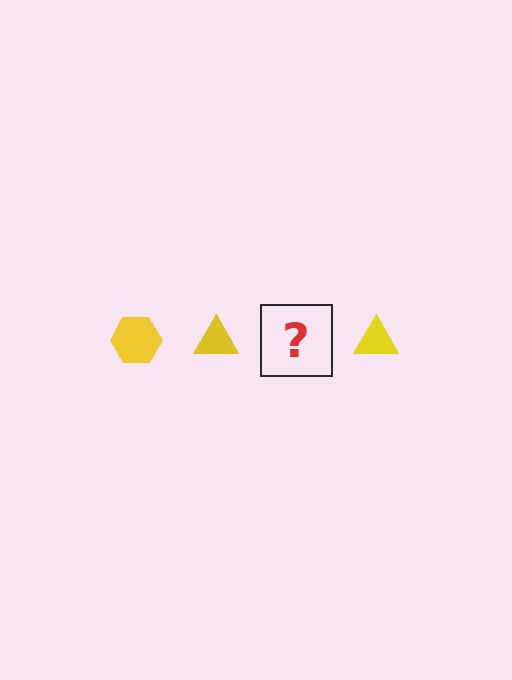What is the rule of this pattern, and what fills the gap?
The rule is that the pattern cycles through hexagon, triangle shapes in yellow. The gap should be filled with a yellow hexagon.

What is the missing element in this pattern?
The missing element is a yellow hexagon.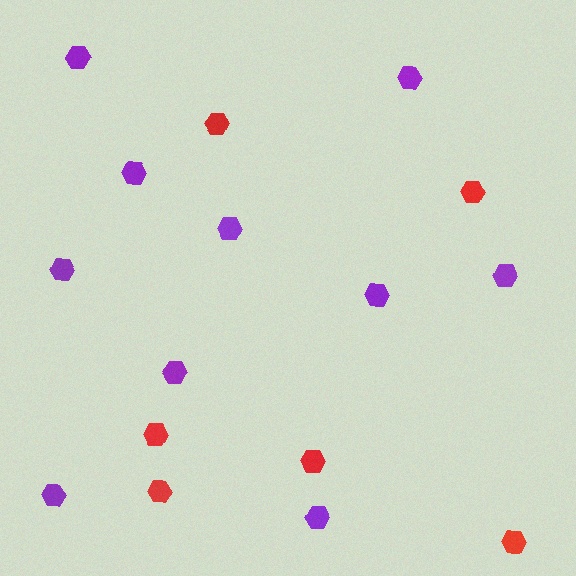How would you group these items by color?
There are 2 groups: one group of purple hexagons (10) and one group of red hexagons (6).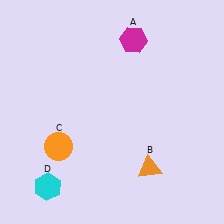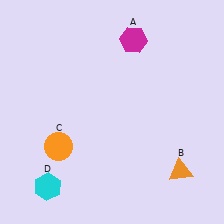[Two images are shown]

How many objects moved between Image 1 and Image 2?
1 object moved between the two images.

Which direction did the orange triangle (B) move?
The orange triangle (B) moved right.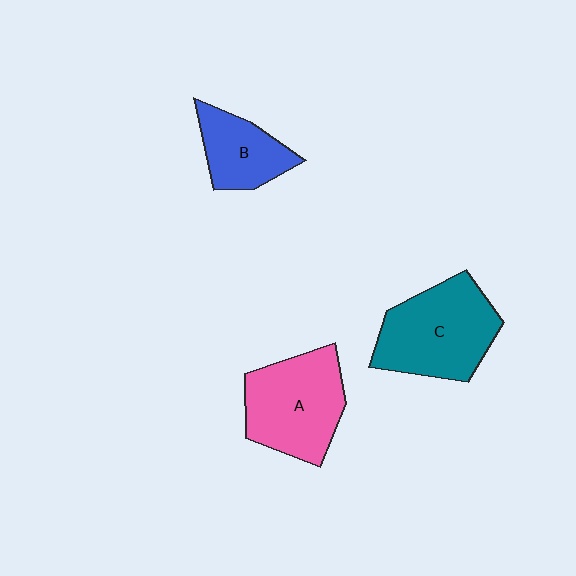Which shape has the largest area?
Shape C (teal).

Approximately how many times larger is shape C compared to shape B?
Approximately 1.7 times.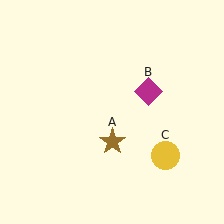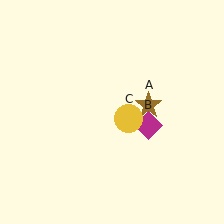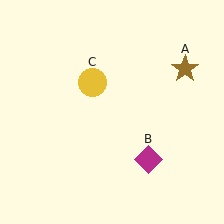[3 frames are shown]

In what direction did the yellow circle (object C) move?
The yellow circle (object C) moved up and to the left.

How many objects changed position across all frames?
3 objects changed position: brown star (object A), magenta diamond (object B), yellow circle (object C).